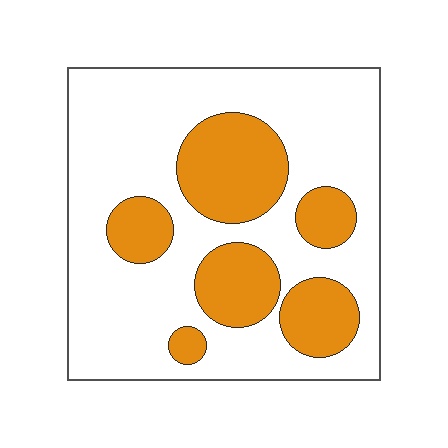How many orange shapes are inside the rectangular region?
6.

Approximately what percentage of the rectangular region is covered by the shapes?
Approximately 30%.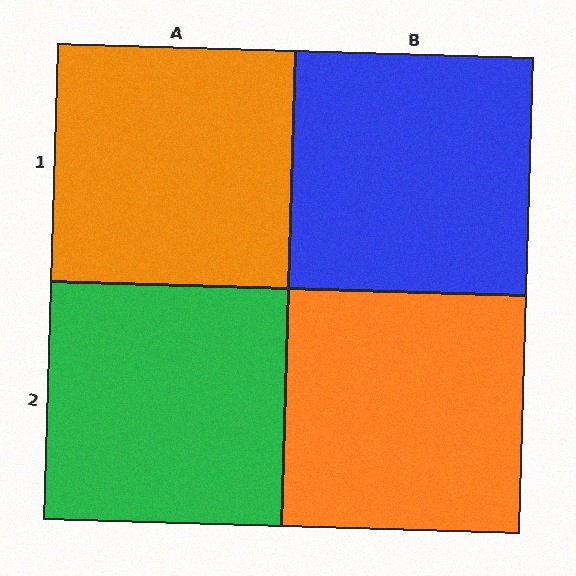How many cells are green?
1 cell is green.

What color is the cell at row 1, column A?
Orange.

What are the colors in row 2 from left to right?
Green, orange.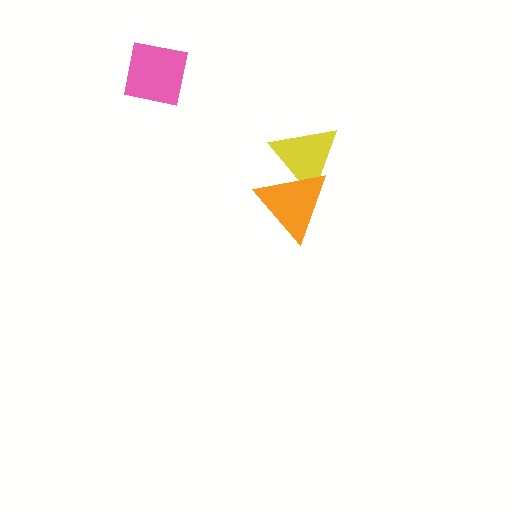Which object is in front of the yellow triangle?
The orange triangle is in front of the yellow triangle.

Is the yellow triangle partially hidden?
Yes, it is partially covered by another shape.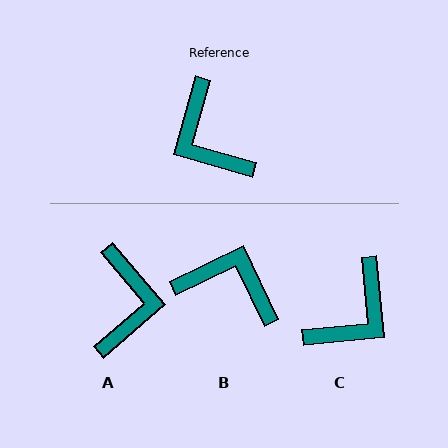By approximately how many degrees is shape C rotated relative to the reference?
Approximately 111 degrees counter-clockwise.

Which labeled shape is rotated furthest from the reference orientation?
A, about 147 degrees away.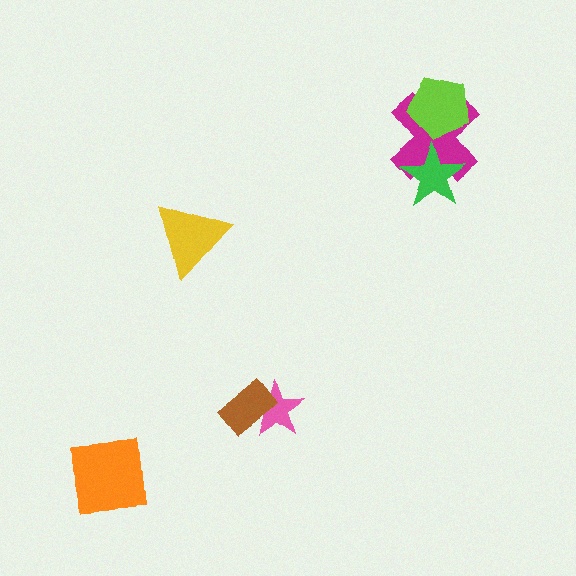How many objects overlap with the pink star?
1 object overlaps with the pink star.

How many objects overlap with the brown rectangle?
1 object overlaps with the brown rectangle.